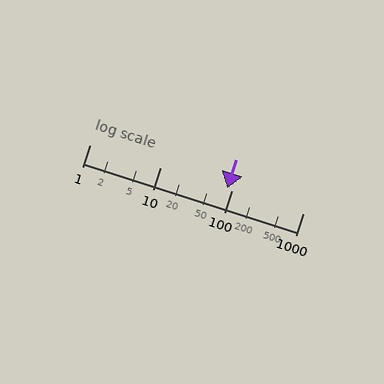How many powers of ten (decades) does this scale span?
The scale spans 3 decades, from 1 to 1000.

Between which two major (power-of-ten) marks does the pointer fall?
The pointer is between 10 and 100.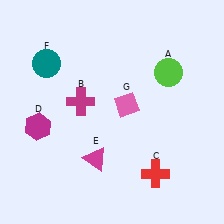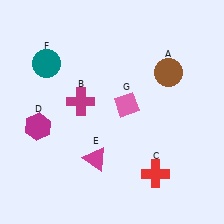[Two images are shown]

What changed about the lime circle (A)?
In Image 1, A is lime. In Image 2, it changed to brown.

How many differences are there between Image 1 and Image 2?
There is 1 difference between the two images.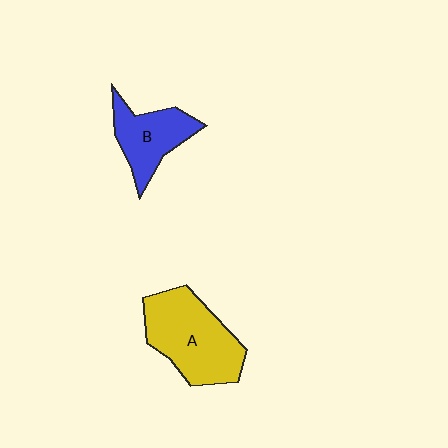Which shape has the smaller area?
Shape B (blue).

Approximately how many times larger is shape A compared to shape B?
Approximately 1.6 times.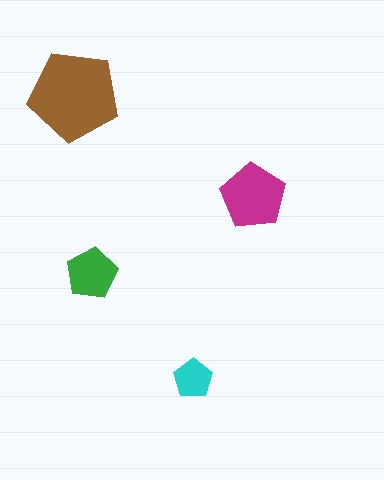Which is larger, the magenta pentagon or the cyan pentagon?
The magenta one.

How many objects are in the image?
There are 4 objects in the image.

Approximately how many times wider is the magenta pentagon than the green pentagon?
About 1.5 times wider.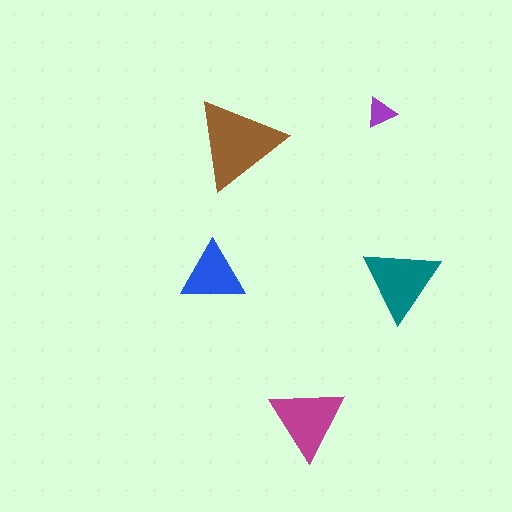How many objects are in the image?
There are 5 objects in the image.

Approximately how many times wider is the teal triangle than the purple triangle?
About 2.5 times wider.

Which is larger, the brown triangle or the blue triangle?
The brown one.